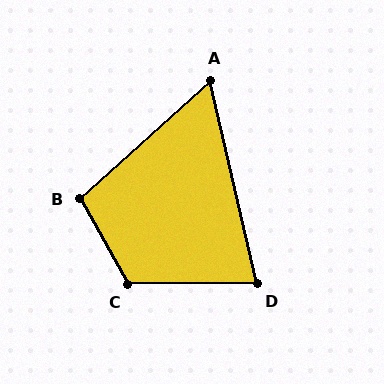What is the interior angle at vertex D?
Approximately 77 degrees (acute).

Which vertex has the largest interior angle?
C, at approximately 119 degrees.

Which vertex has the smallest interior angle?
A, at approximately 61 degrees.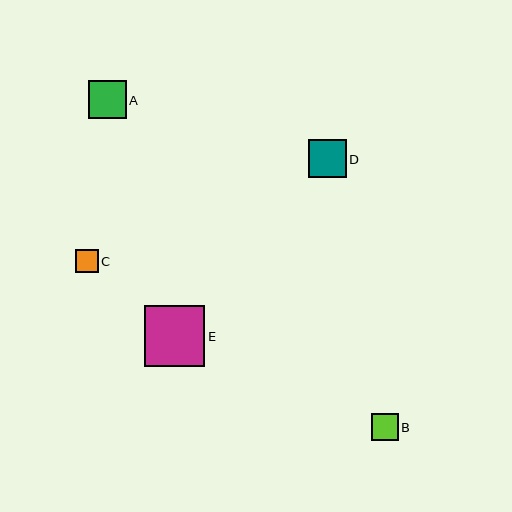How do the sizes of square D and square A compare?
Square D and square A are approximately the same size.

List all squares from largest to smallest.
From largest to smallest: E, D, A, B, C.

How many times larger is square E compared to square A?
Square E is approximately 1.6 times the size of square A.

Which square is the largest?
Square E is the largest with a size of approximately 61 pixels.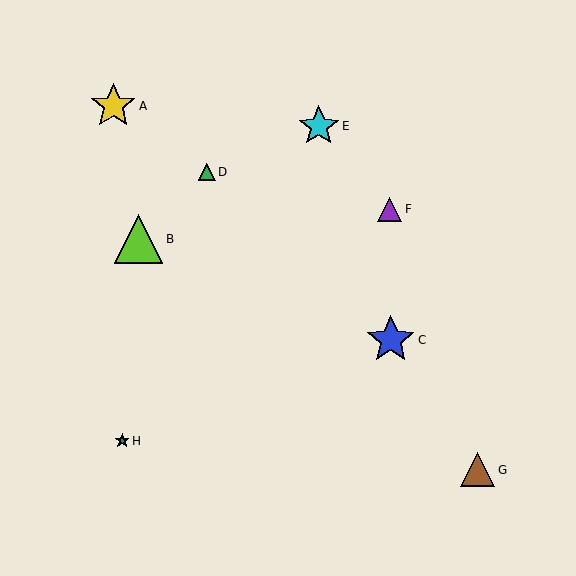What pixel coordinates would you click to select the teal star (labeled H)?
Click at (122, 441) to select the teal star H.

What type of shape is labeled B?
Shape B is a lime triangle.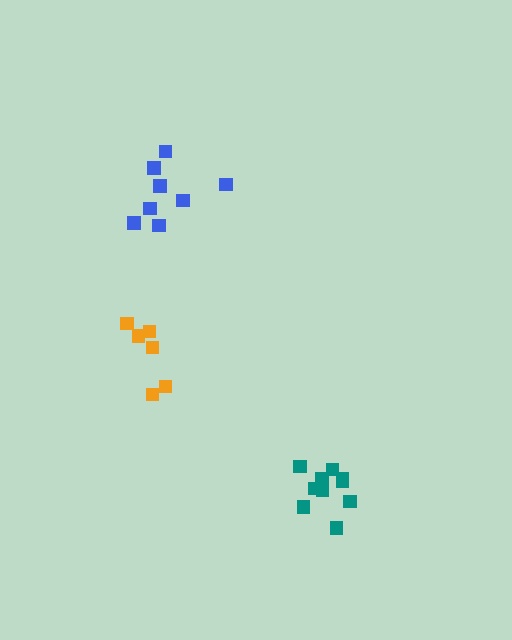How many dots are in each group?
Group 1: 8 dots, Group 2: 10 dots, Group 3: 6 dots (24 total).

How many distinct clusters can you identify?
There are 3 distinct clusters.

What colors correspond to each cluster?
The clusters are colored: blue, teal, orange.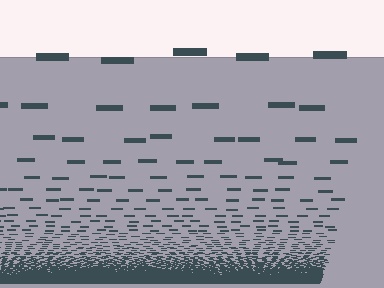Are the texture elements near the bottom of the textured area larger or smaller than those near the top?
Smaller. The gradient is inverted — elements near the bottom are smaller and denser.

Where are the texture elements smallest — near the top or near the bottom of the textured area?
Near the bottom.